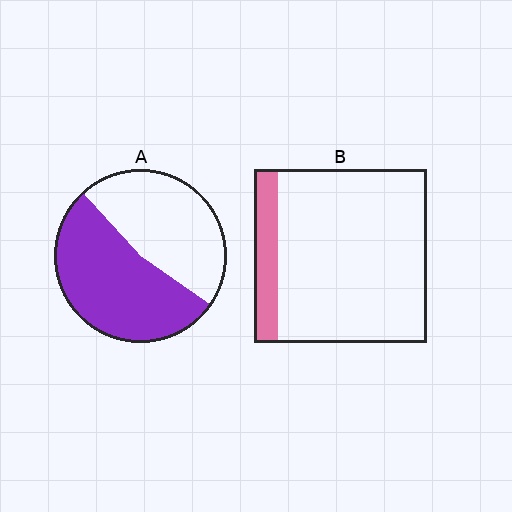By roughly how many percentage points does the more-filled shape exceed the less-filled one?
By roughly 40 percentage points (A over B).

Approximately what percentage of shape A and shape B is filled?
A is approximately 55% and B is approximately 15%.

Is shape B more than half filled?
No.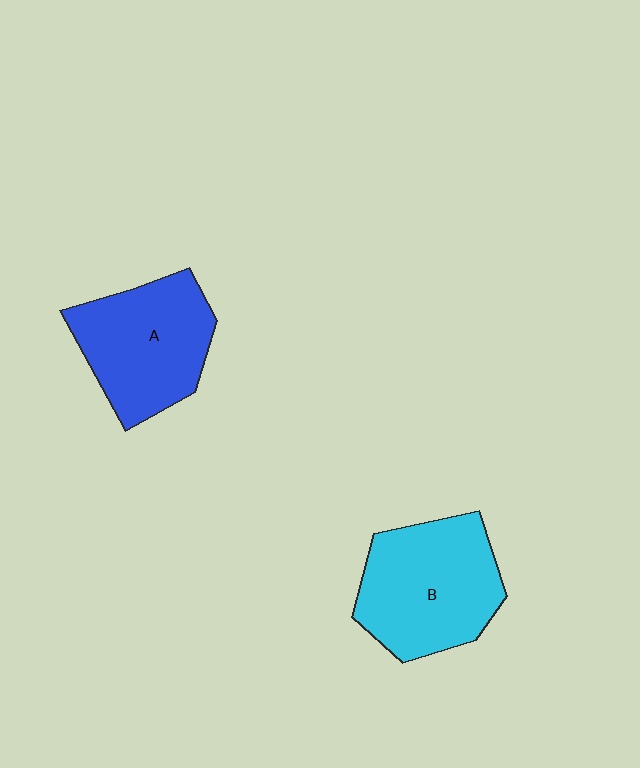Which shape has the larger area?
Shape B (cyan).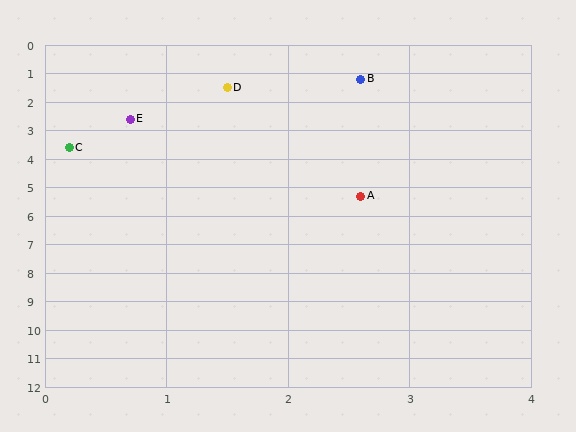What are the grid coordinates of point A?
Point A is at approximately (2.6, 5.3).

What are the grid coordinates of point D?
Point D is at approximately (1.5, 1.5).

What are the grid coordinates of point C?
Point C is at approximately (0.2, 3.6).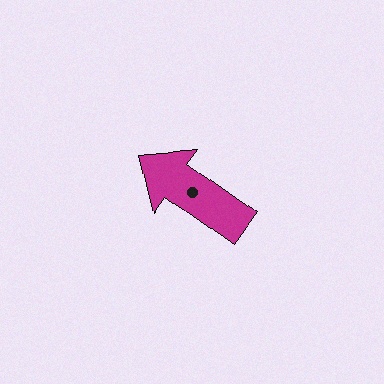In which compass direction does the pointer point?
Northwest.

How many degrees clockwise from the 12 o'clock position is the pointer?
Approximately 305 degrees.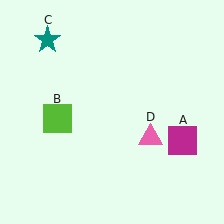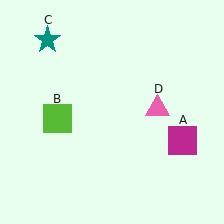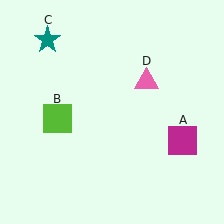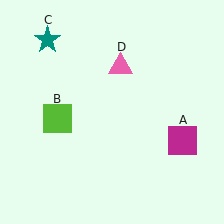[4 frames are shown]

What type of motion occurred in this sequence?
The pink triangle (object D) rotated counterclockwise around the center of the scene.